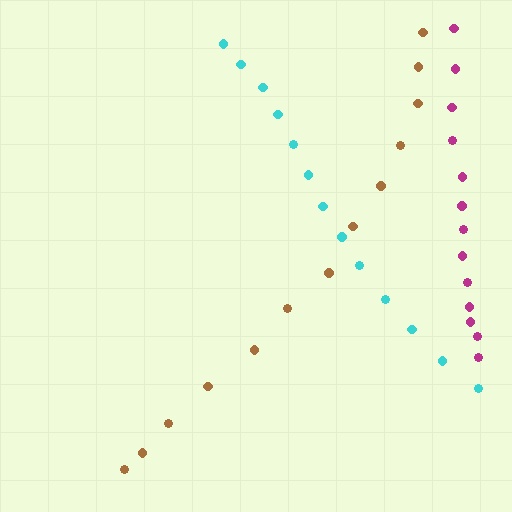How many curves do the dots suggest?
There are 3 distinct paths.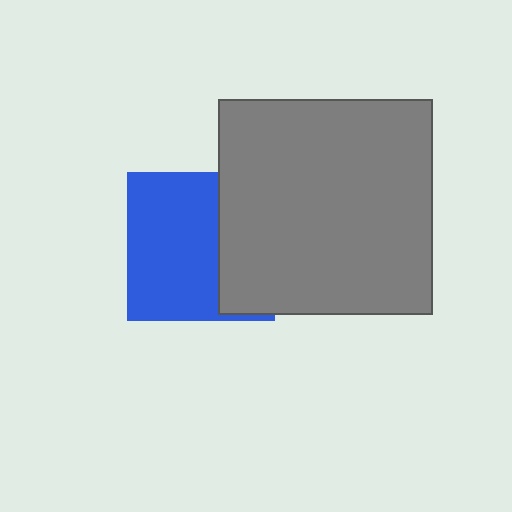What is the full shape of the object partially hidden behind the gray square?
The partially hidden object is a blue square.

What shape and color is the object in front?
The object in front is a gray square.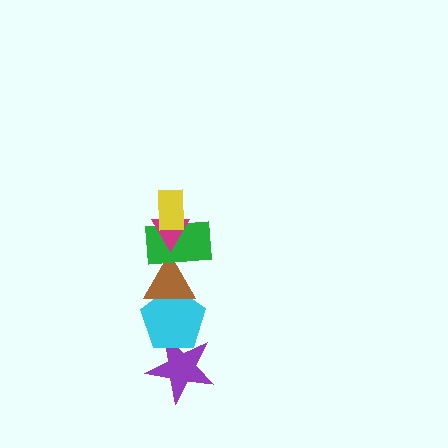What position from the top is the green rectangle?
The green rectangle is 3rd from the top.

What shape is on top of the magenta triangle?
The yellow rectangle is on top of the magenta triangle.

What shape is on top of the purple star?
The cyan pentagon is on top of the purple star.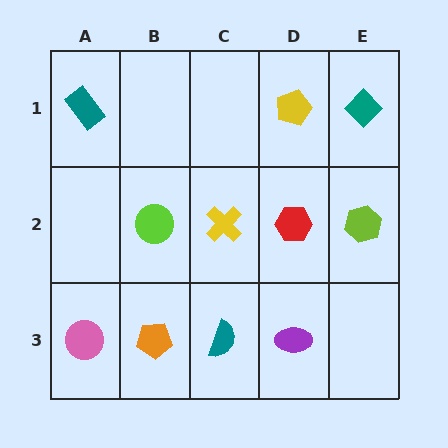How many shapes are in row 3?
4 shapes.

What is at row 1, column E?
A teal diamond.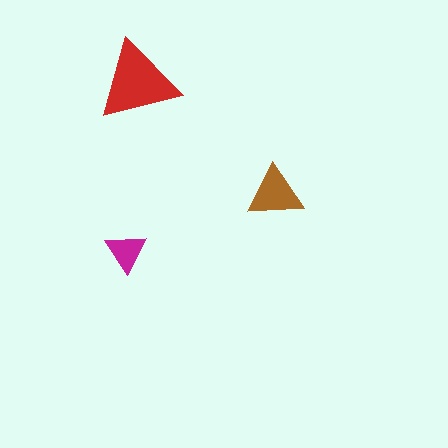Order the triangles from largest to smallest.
the red one, the brown one, the magenta one.